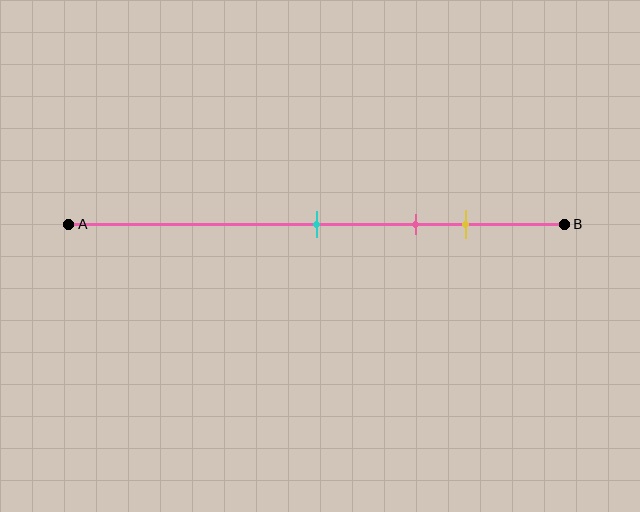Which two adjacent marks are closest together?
The pink and yellow marks are the closest adjacent pair.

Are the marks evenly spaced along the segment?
Yes, the marks are approximately evenly spaced.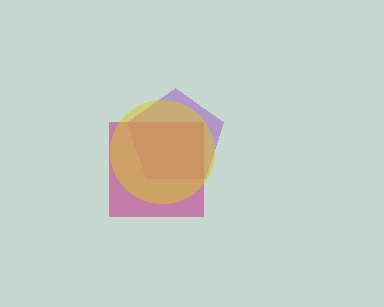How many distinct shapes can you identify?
There are 3 distinct shapes: a purple pentagon, a magenta square, a yellow circle.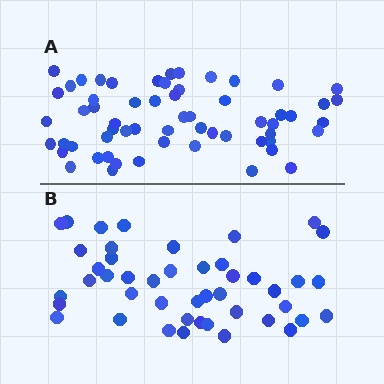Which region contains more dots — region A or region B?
Region A (the top region) has more dots.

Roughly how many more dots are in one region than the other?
Region A has approximately 15 more dots than region B.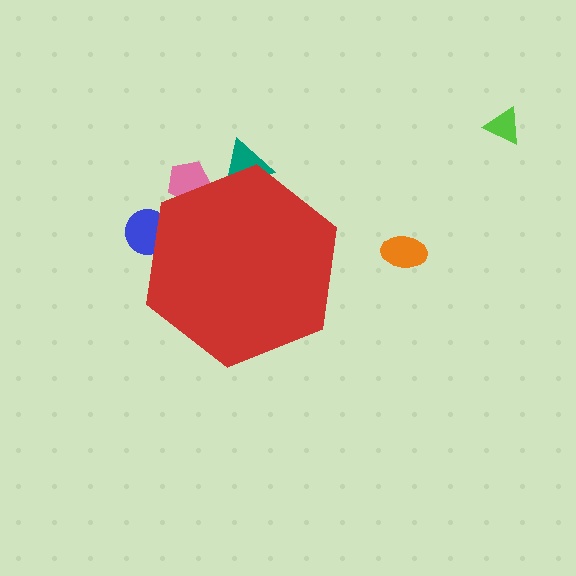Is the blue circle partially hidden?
Yes, the blue circle is partially hidden behind the red hexagon.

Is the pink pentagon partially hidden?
Yes, the pink pentagon is partially hidden behind the red hexagon.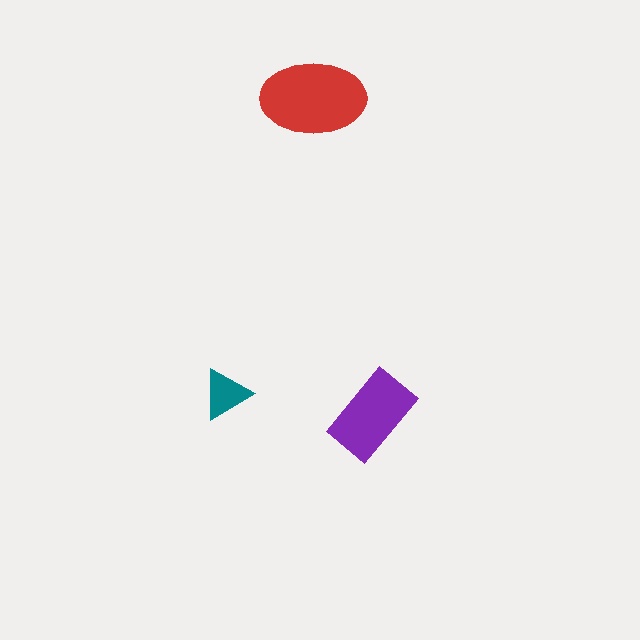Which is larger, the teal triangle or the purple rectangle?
The purple rectangle.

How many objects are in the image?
There are 3 objects in the image.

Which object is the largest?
The red ellipse.